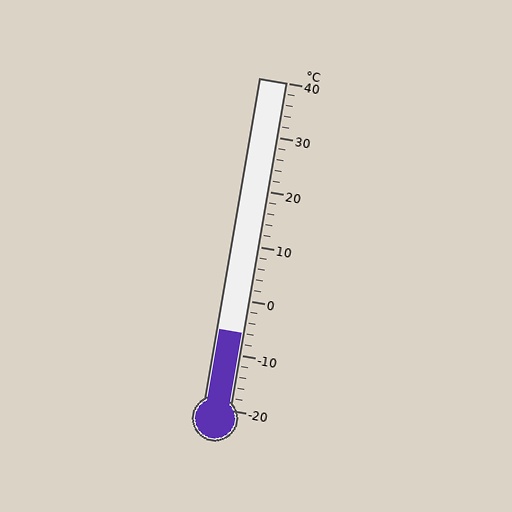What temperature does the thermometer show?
The thermometer shows approximately -6°C.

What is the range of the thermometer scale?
The thermometer scale ranges from -20°C to 40°C.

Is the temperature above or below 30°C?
The temperature is below 30°C.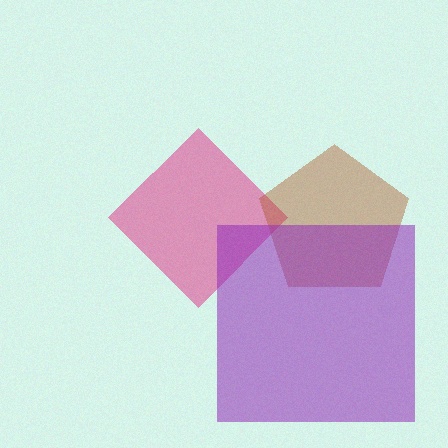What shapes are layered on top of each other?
The layered shapes are: a pink diamond, a brown pentagon, a purple square.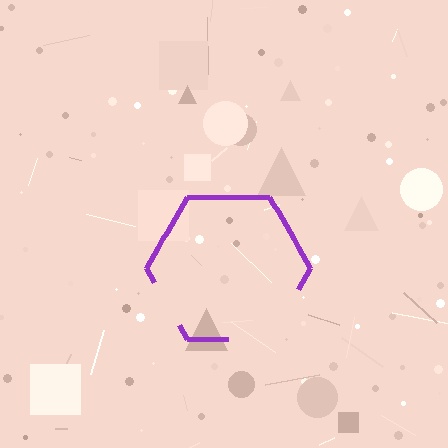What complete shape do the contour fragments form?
The contour fragments form a hexagon.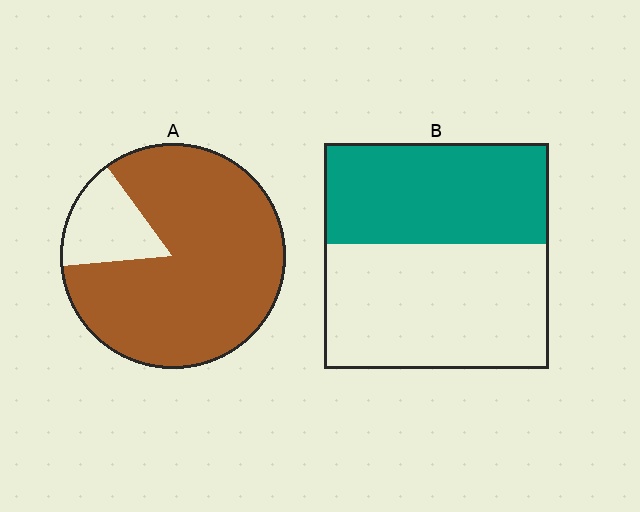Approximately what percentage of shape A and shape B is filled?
A is approximately 85% and B is approximately 45%.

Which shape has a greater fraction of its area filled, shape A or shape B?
Shape A.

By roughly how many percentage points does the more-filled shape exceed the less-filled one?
By roughly 40 percentage points (A over B).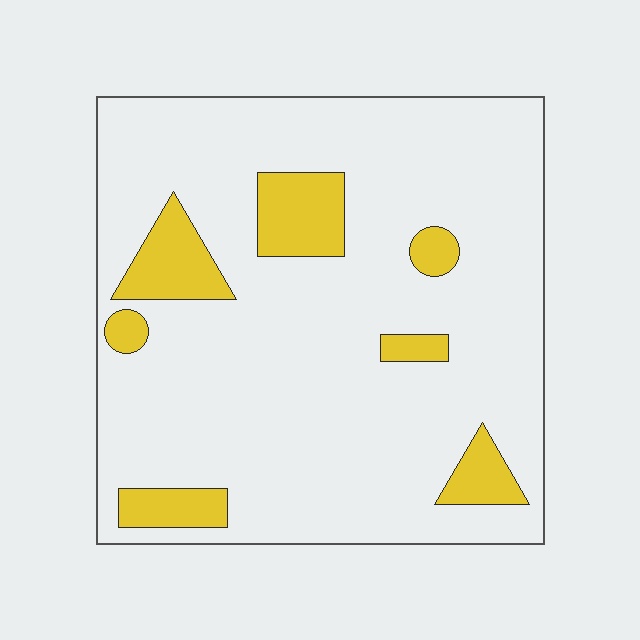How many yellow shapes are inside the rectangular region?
7.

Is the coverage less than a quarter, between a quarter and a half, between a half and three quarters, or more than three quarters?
Less than a quarter.